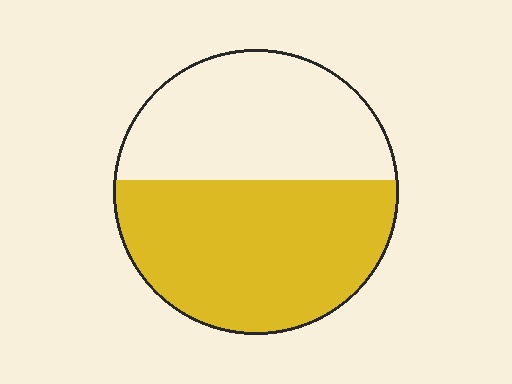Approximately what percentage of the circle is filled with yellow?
Approximately 55%.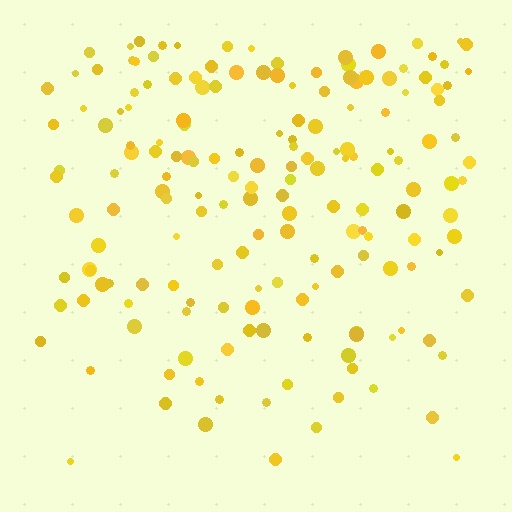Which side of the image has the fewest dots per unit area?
The bottom.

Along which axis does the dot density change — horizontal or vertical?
Vertical.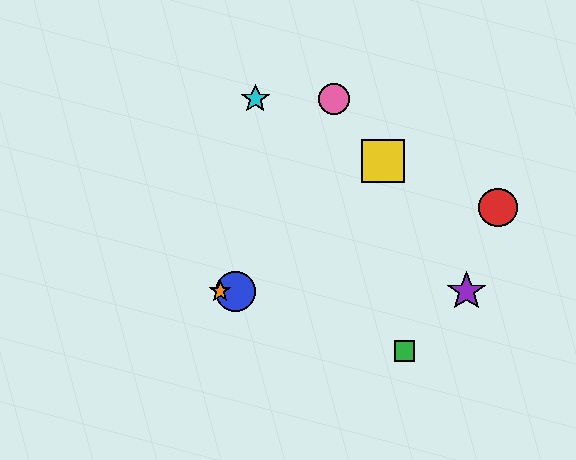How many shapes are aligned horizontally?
3 shapes (the blue circle, the purple star, the orange star) are aligned horizontally.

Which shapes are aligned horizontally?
The blue circle, the purple star, the orange star are aligned horizontally.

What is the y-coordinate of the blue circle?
The blue circle is at y≈291.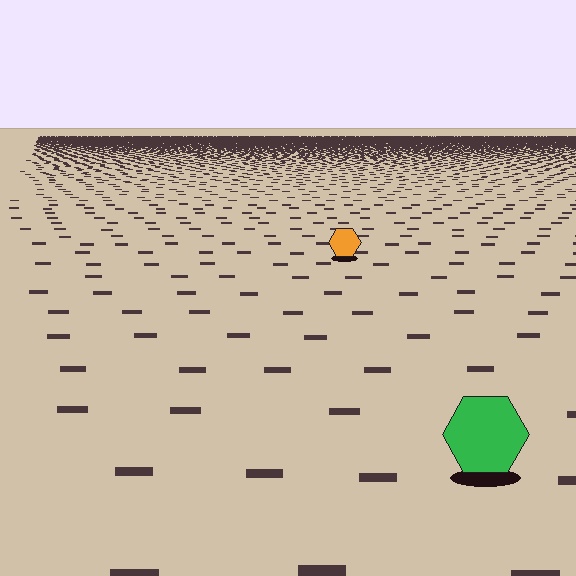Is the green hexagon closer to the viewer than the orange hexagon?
Yes. The green hexagon is closer — you can tell from the texture gradient: the ground texture is coarser near it.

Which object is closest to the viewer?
The green hexagon is closest. The texture marks near it are larger and more spread out.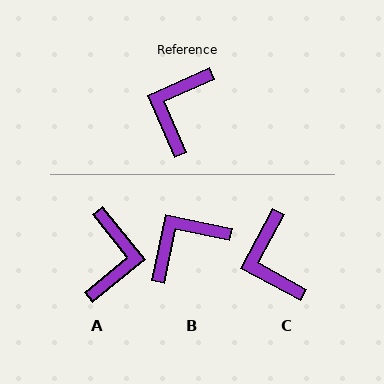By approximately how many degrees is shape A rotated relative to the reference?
Approximately 165 degrees clockwise.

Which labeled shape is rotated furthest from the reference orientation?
A, about 165 degrees away.